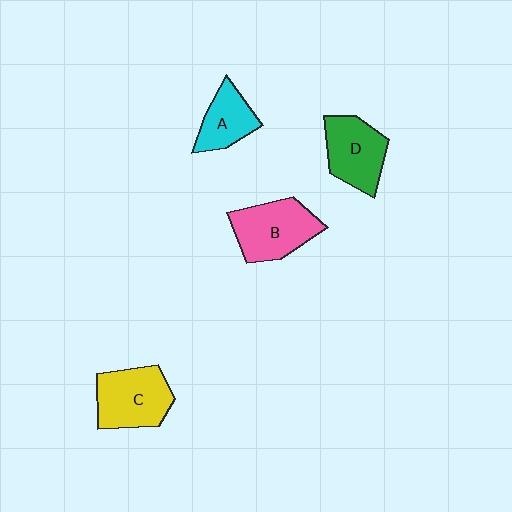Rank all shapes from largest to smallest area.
From largest to smallest: B (pink), C (yellow), D (green), A (cyan).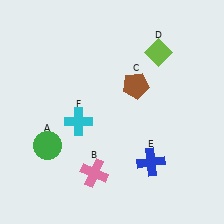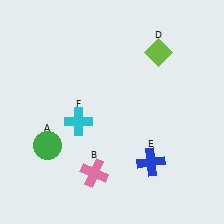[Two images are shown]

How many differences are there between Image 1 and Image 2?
There is 1 difference between the two images.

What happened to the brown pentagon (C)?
The brown pentagon (C) was removed in Image 2. It was in the top-right area of Image 1.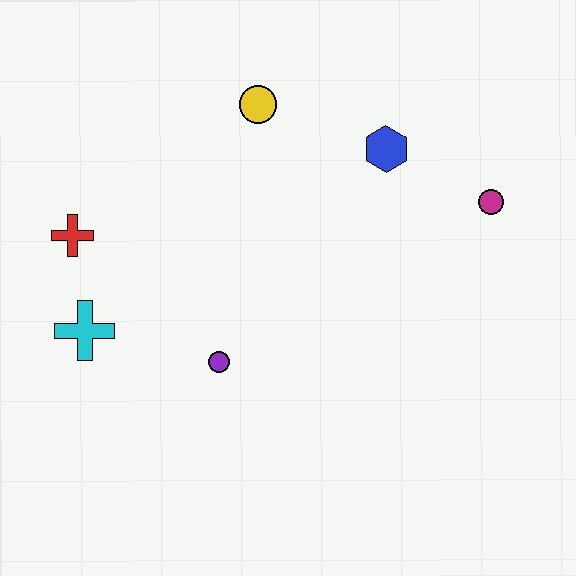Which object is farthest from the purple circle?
The magenta circle is farthest from the purple circle.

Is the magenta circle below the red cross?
No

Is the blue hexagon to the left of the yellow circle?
No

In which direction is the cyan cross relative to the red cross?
The cyan cross is below the red cross.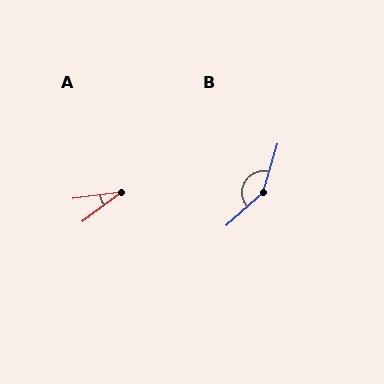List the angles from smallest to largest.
A (30°), B (148°).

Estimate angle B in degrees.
Approximately 148 degrees.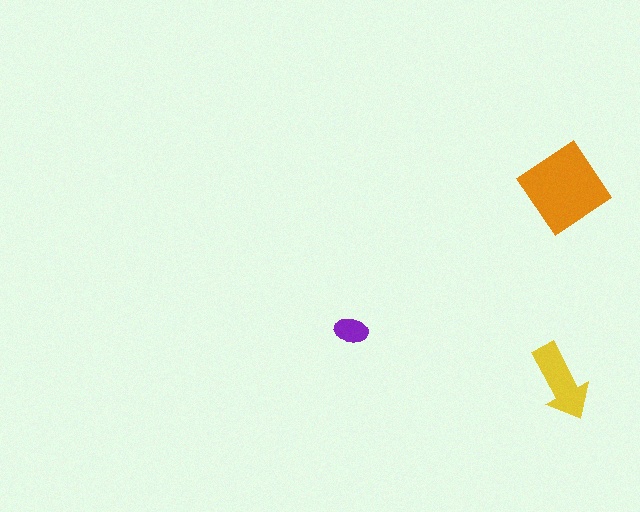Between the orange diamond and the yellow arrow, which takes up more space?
The orange diamond.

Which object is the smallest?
The purple ellipse.